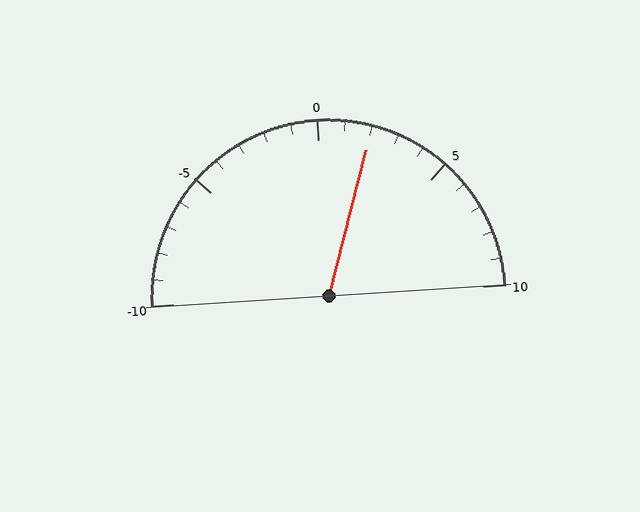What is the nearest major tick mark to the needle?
The nearest major tick mark is 0.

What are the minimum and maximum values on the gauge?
The gauge ranges from -10 to 10.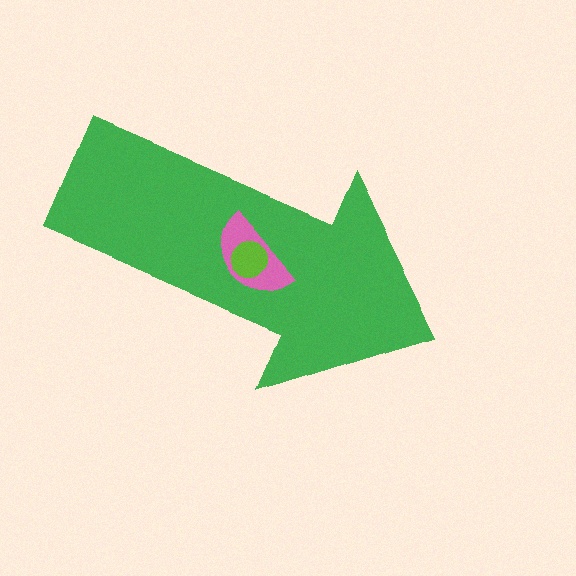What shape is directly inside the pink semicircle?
The lime circle.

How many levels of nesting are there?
3.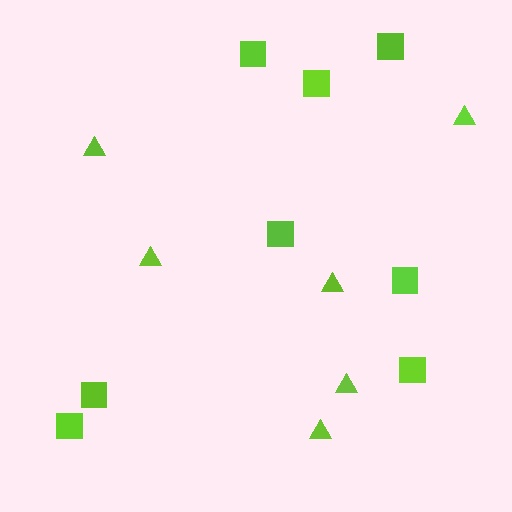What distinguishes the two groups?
There are 2 groups: one group of squares (8) and one group of triangles (6).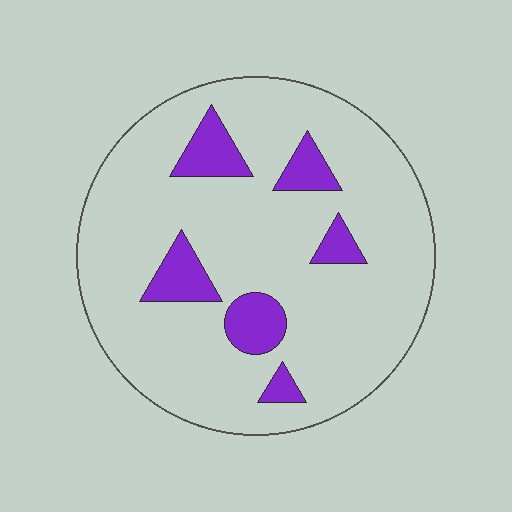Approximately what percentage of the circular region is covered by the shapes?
Approximately 15%.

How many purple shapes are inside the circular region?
6.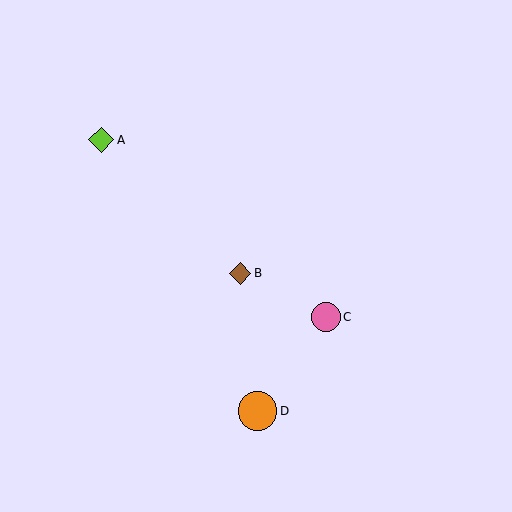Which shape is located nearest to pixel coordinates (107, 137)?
The lime diamond (labeled A) at (101, 140) is nearest to that location.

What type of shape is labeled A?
Shape A is a lime diamond.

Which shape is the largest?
The orange circle (labeled D) is the largest.